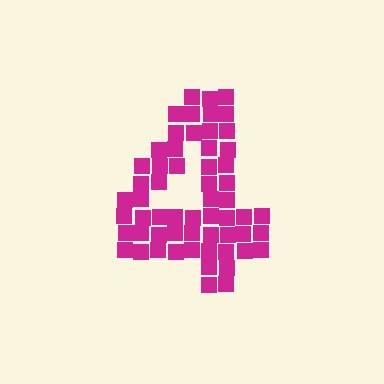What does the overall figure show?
The overall figure shows the digit 4.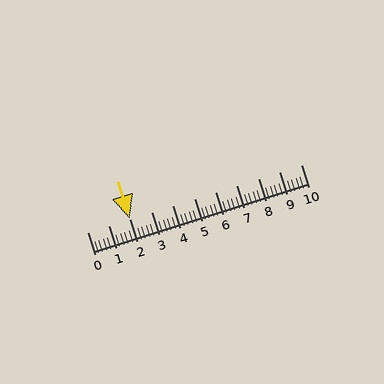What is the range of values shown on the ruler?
The ruler shows values from 0 to 10.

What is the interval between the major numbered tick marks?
The major tick marks are spaced 1 units apart.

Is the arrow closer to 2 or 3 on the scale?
The arrow is closer to 2.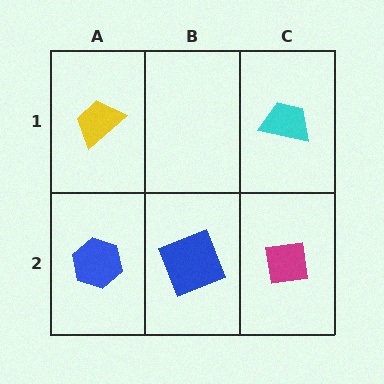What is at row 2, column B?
A blue square.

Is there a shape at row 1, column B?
No, that cell is empty.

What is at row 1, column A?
A yellow trapezoid.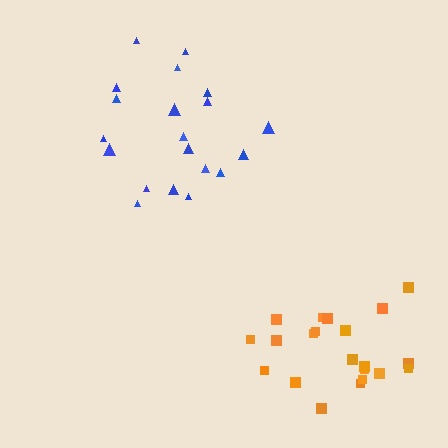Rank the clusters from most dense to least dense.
orange, blue.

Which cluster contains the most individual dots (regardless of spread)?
Orange (21).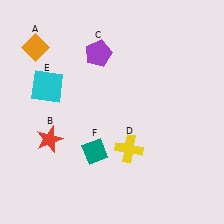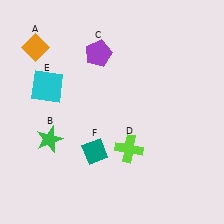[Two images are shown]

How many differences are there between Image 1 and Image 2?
There are 2 differences between the two images.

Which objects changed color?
B changed from red to green. D changed from yellow to lime.